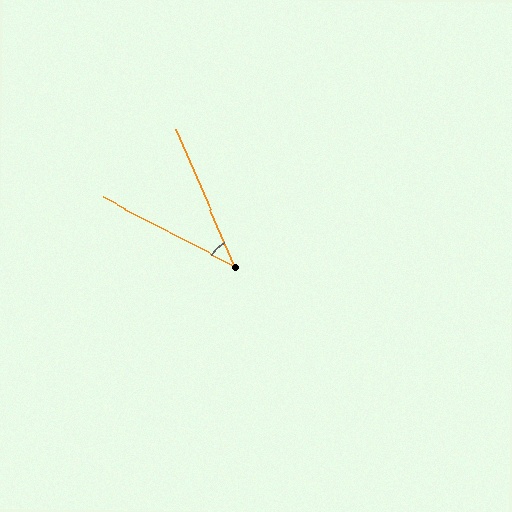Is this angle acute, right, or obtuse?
It is acute.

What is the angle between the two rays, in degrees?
Approximately 39 degrees.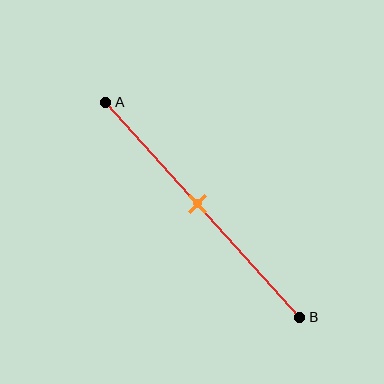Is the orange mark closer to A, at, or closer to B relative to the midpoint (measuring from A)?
The orange mark is approximately at the midpoint of segment AB.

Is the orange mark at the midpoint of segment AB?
Yes, the mark is approximately at the midpoint.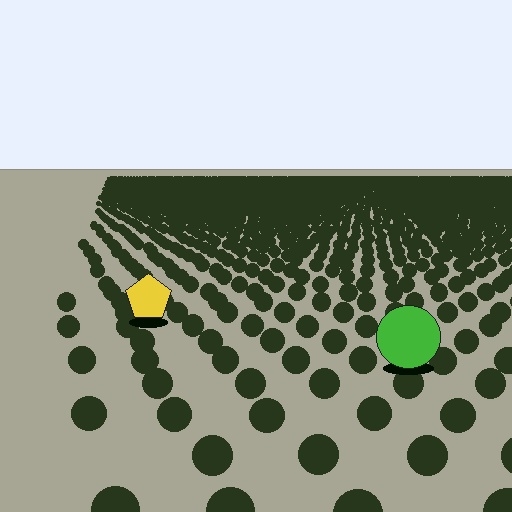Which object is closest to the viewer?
The green circle is closest. The texture marks near it are larger and more spread out.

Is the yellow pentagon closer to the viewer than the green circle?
No. The green circle is closer — you can tell from the texture gradient: the ground texture is coarser near it.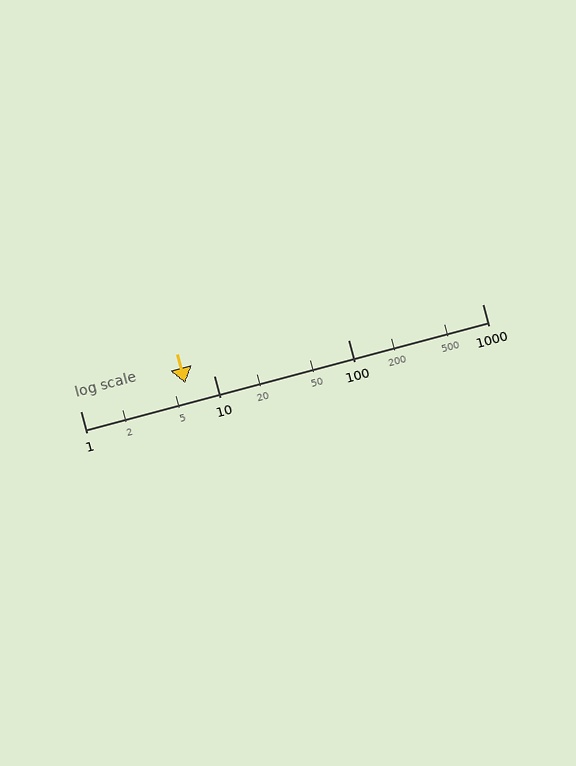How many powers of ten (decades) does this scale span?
The scale spans 3 decades, from 1 to 1000.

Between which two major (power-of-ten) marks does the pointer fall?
The pointer is between 1 and 10.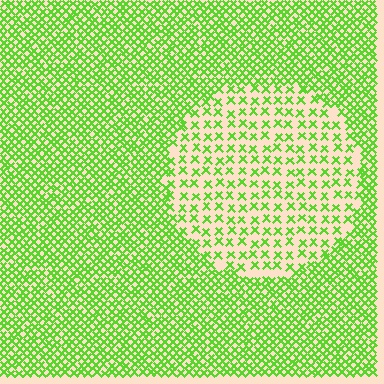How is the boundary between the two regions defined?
The boundary is defined by a change in element density (approximately 2.4x ratio). All elements are the same color, size, and shape.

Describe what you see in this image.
The image contains small lime elements arranged at two different densities. A circle-shaped region is visible where the elements are less densely packed than the surrounding area.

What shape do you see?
I see a circle.